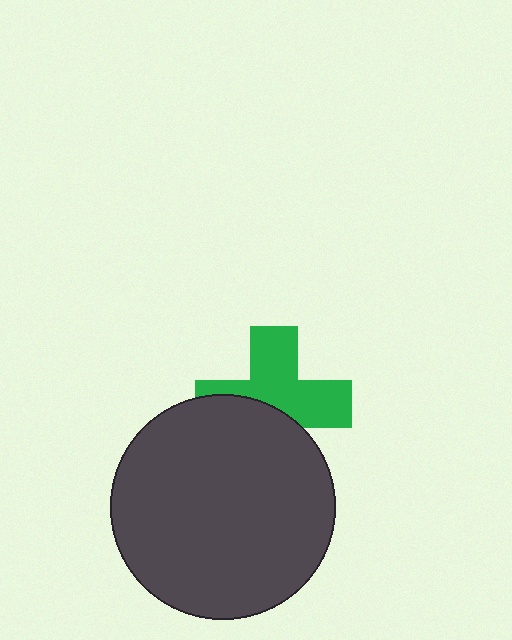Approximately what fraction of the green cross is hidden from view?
Roughly 43% of the green cross is hidden behind the dark gray circle.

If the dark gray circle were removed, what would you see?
You would see the complete green cross.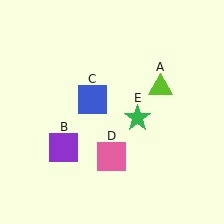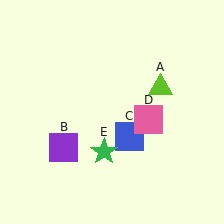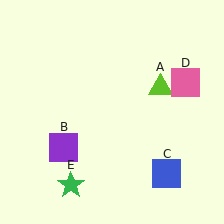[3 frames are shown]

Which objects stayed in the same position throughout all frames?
Lime triangle (object A) and purple square (object B) remained stationary.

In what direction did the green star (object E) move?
The green star (object E) moved down and to the left.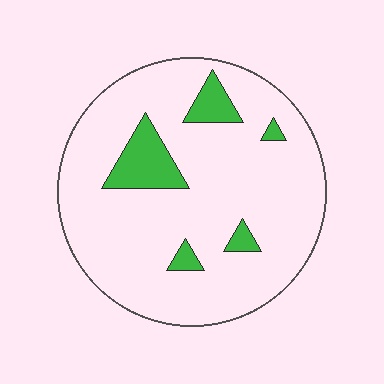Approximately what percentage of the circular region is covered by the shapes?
Approximately 10%.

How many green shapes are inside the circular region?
5.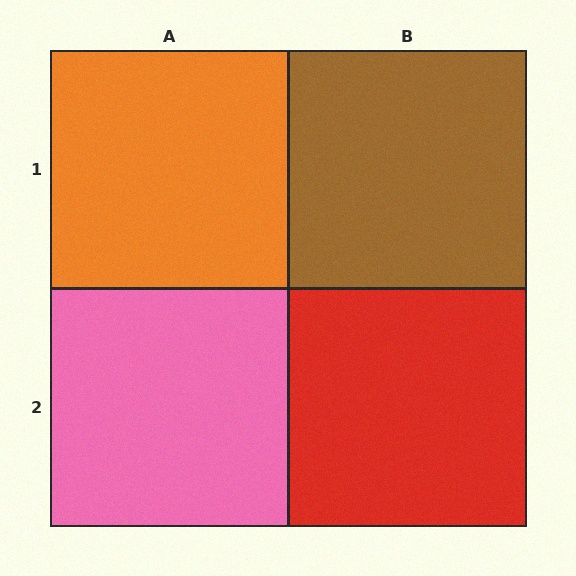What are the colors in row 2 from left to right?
Pink, red.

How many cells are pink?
1 cell is pink.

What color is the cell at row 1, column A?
Orange.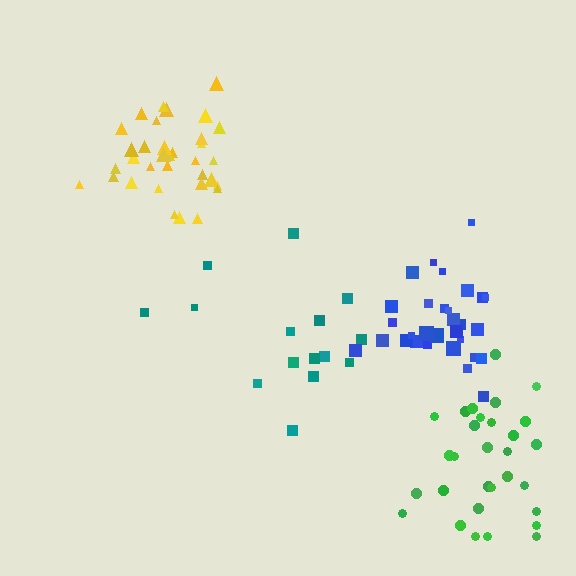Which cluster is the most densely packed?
Yellow.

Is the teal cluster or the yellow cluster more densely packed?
Yellow.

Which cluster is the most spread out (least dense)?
Teal.